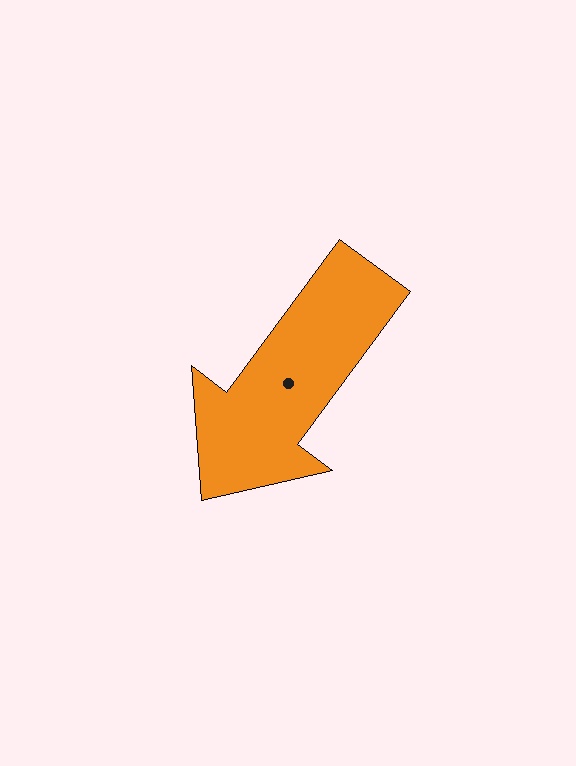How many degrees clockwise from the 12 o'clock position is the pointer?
Approximately 217 degrees.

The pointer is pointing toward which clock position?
Roughly 7 o'clock.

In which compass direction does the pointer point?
Southwest.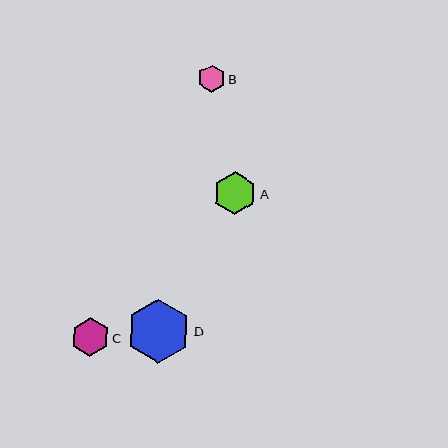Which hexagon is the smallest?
Hexagon B is the smallest with a size of approximately 27 pixels.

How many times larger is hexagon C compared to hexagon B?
Hexagon C is approximately 1.4 times the size of hexagon B.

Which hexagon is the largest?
Hexagon D is the largest with a size of approximately 64 pixels.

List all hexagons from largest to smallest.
From largest to smallest: D, A, C, B.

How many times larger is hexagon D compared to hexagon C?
Hexagon D is approximately 1.7 times the size of hexagon C.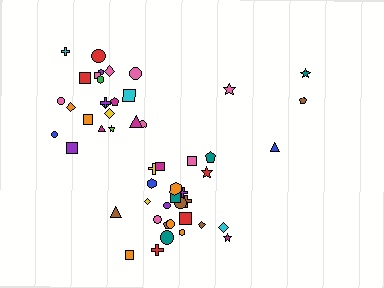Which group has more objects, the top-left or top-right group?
The top-left group.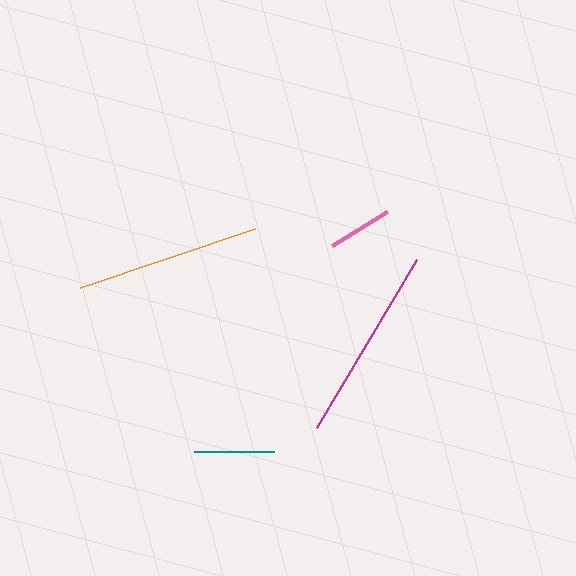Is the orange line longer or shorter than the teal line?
The orange line is longer than the teal line.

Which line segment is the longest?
The magenta line is the longest at approximately 196 pixels.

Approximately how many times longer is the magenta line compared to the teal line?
The magenta line is approximately 2.5 times the length of the teal line.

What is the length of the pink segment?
The pink segment is approximately 65 pixels long.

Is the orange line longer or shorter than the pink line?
The orange line is longer than the pink line.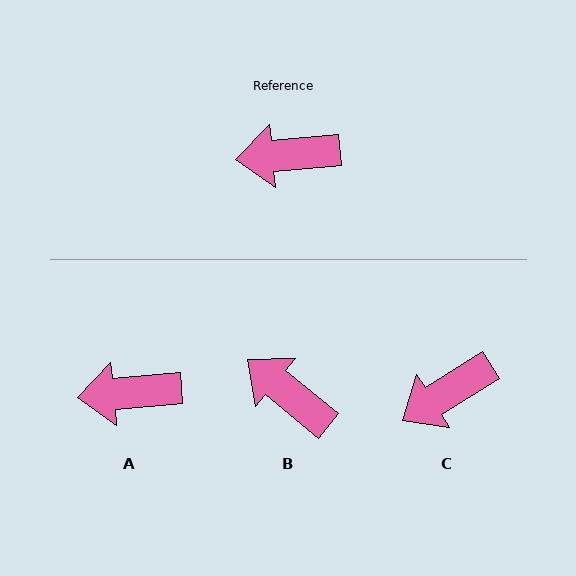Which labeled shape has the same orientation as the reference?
A.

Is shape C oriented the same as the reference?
No, it is off by about 27 degrees.